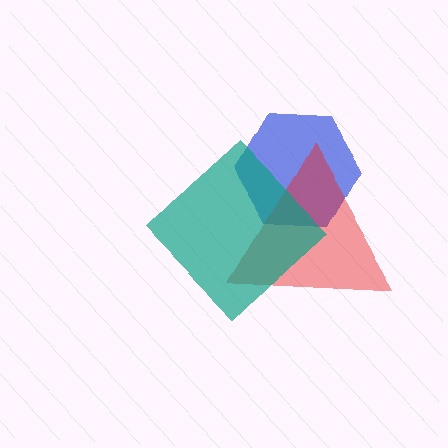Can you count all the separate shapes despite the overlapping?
Yes, there are 3 separate shapes.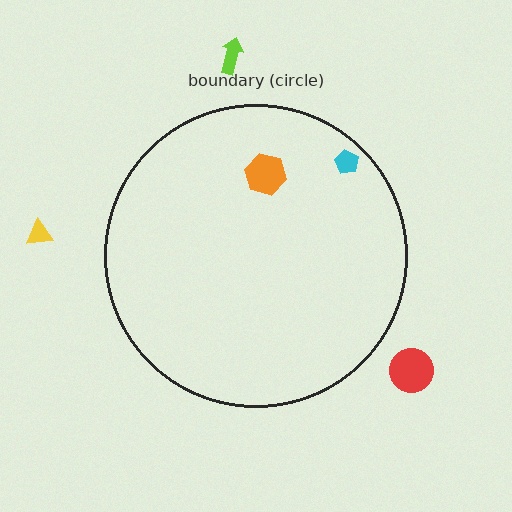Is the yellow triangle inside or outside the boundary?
Outside.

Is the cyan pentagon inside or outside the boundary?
Inside.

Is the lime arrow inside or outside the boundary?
Outside.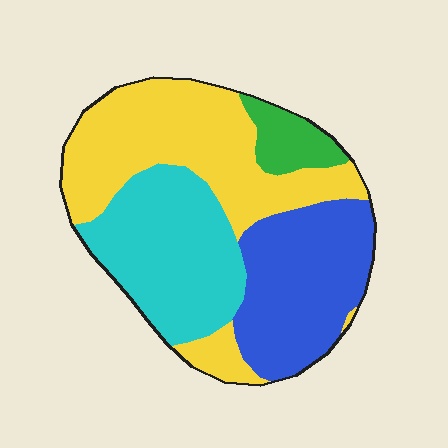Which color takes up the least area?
Green, at roughly 5%.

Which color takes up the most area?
Yellow, at roughly 40%.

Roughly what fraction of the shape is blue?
Blue covers 27% of the shape.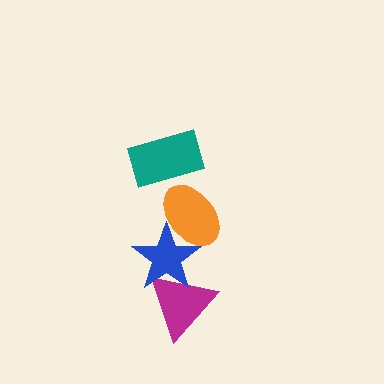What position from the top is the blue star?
The blue star is 3rd from the top.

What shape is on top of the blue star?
The orange ellipse is on top of the blue star.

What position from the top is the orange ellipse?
The orange ellipse is 2nd from the top.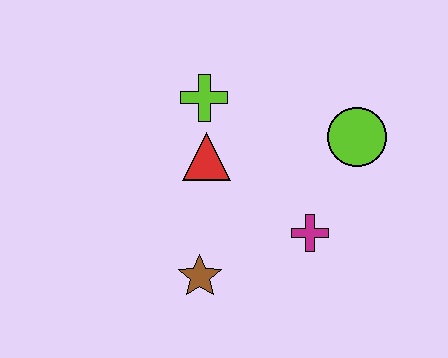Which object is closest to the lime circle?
The magenta cross is closest to the lime circle.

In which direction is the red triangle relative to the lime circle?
The red triangle is to the left of the lime circle.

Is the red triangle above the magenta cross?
Yes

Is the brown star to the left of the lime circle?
Yes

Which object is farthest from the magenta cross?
The lime cross is farthest from the magenta cross.